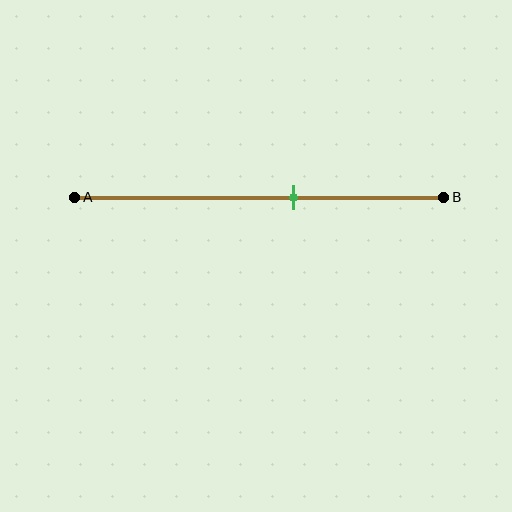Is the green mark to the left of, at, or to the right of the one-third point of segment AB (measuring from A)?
The green mark is to the right of the one-third point of segment AB.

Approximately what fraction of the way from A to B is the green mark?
The green mark is approximately 60% of the way from A to B.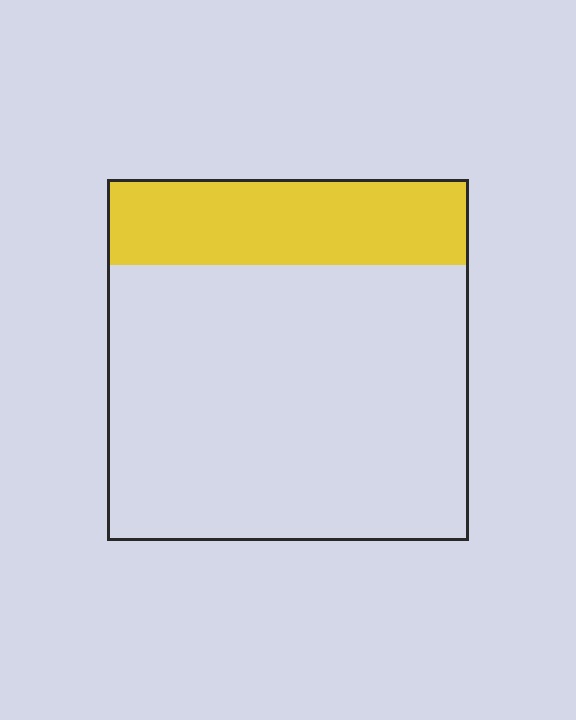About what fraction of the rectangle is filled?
About one quarter (1/4).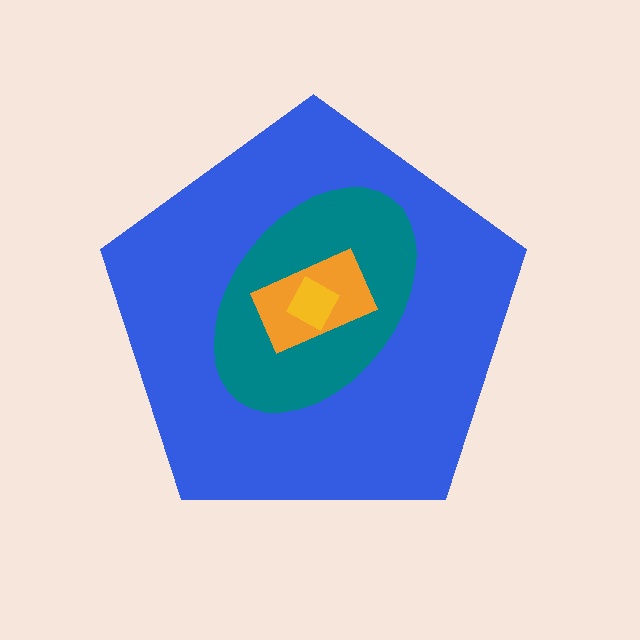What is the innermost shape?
The yellow diamond.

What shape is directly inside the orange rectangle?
The yellow diamond.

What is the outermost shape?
The blue pentagon.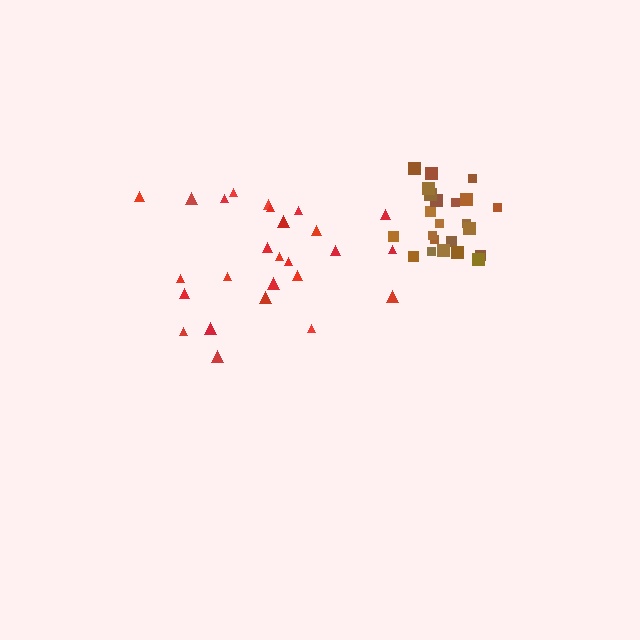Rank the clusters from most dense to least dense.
brown, red.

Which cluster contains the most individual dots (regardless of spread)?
Red (26).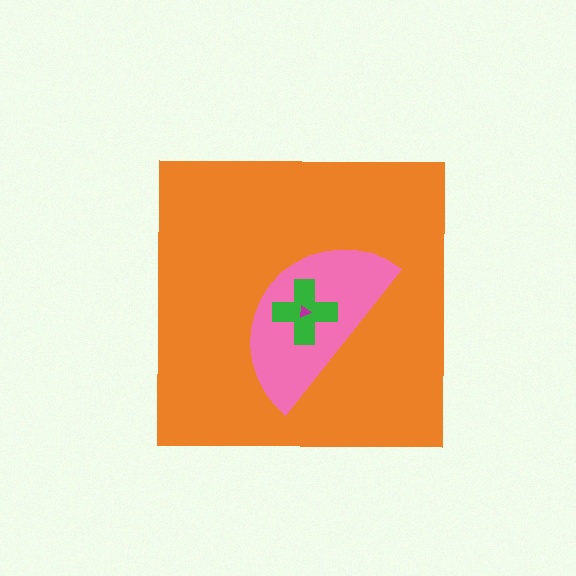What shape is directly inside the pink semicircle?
The green cross.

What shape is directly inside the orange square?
The pink semicircle.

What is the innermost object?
The magenta triangle.